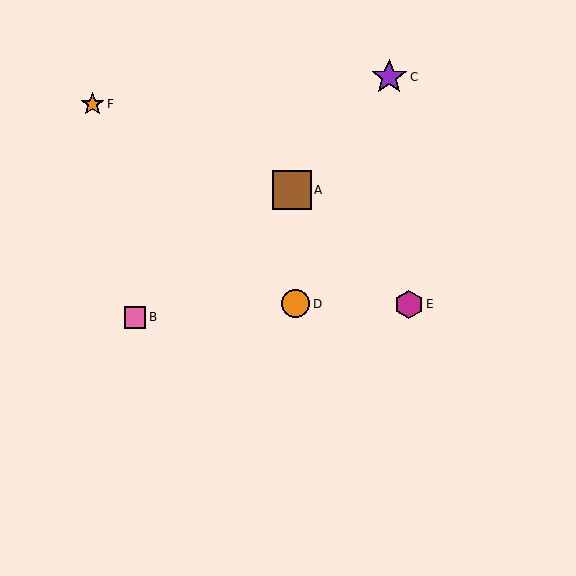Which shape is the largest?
The brown square (labeled A) is the largest.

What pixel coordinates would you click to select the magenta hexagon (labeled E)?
Click at (409, 304) to select the magenta hexagon E.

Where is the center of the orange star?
The center of the orange star is at (92, 104).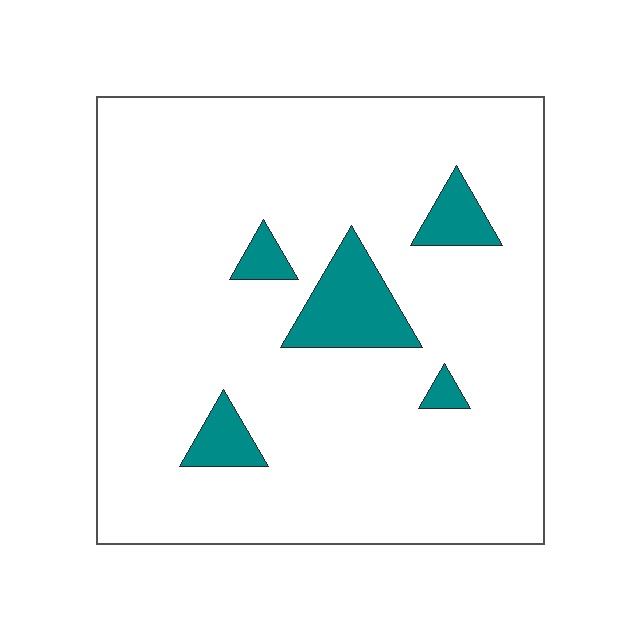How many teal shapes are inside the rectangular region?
5.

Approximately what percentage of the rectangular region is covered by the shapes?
Approximately 10%.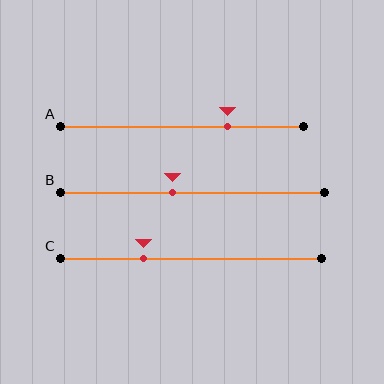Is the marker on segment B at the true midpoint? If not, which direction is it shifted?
No, the marker on segment B is shifted to the left by about 7% of the segment length.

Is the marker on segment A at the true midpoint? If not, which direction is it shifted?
No, the marker on segment A is shifted to the right by about 19% of the segment length.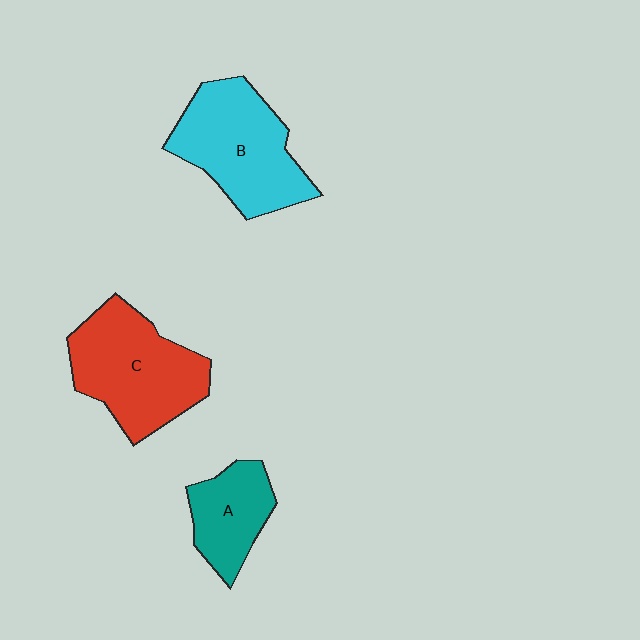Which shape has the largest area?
Shape C (red).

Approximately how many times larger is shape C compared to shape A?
Approximately 1.8 times.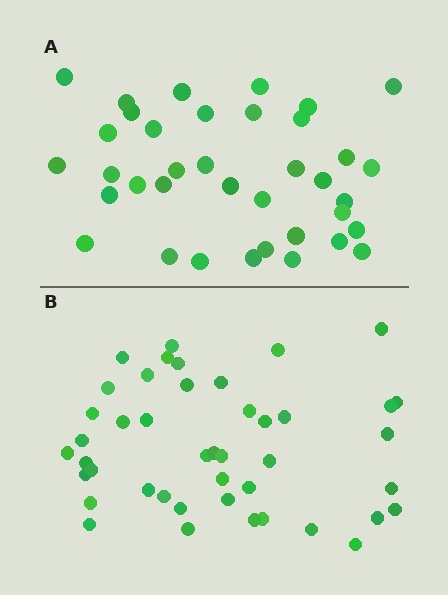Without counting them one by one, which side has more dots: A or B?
Region B (the bottom region) has more dots.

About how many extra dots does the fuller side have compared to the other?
Region B has roughly 8 or so more dots than region A.